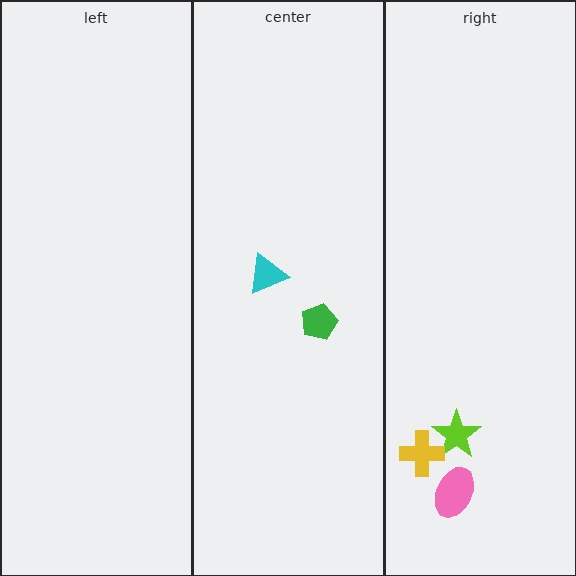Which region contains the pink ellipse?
The right region.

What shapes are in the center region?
The cyan triangle, the green pentagon.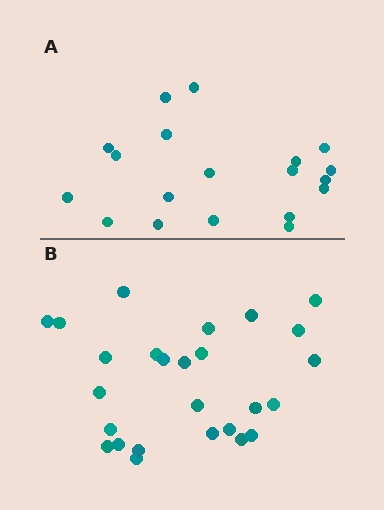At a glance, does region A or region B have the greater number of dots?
Region B (the bottom region) has more dots.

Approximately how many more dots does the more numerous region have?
Region B has roughly 8 or so more dots than region A.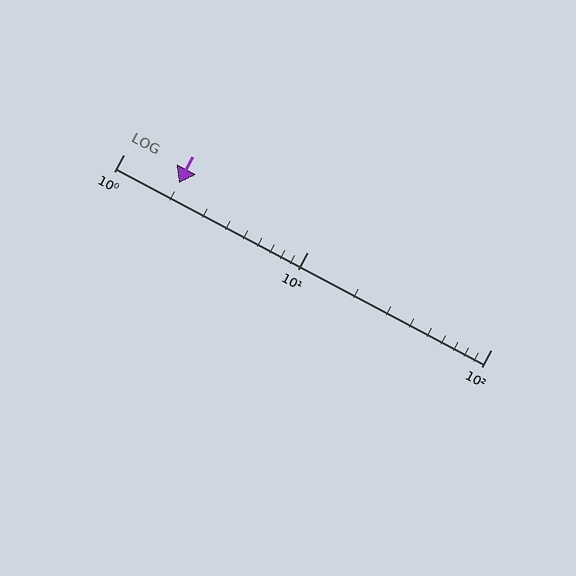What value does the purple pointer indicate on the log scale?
The pointer indicates approximately 2.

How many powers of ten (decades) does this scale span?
The scale spans 2 decades, from 1 to 100.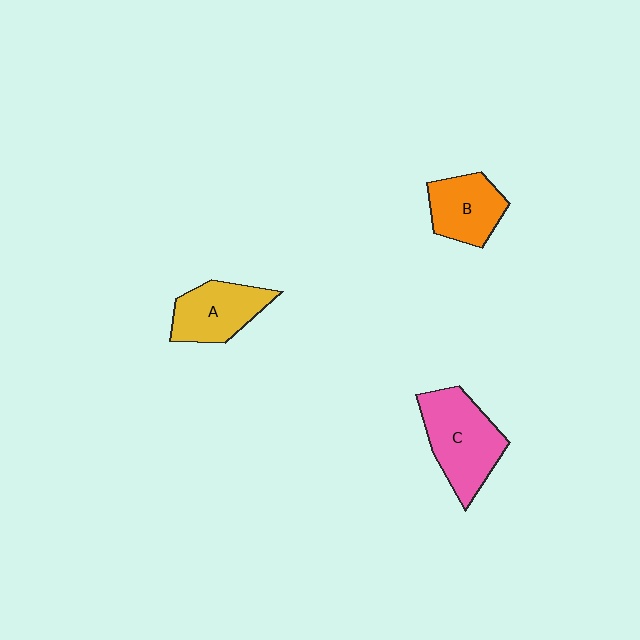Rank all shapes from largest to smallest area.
From largest to smallest: C (pink), A (yellow), B (orange).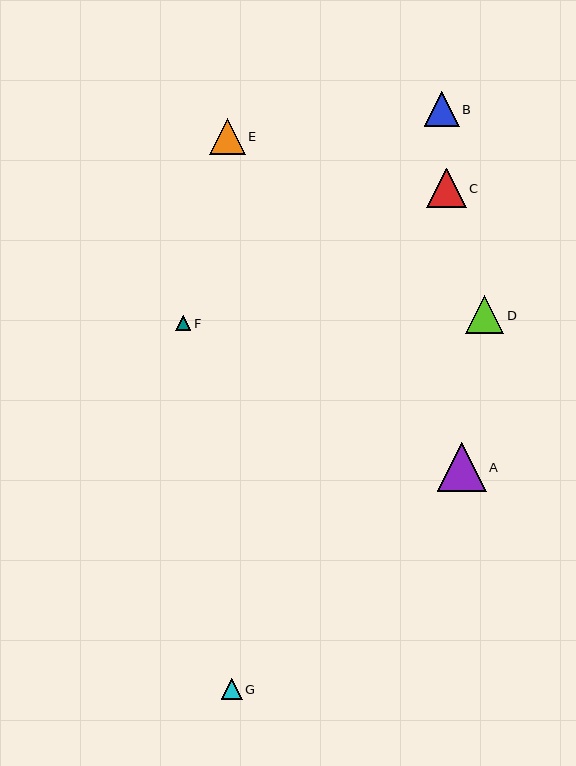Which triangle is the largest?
Triangle A is the largest with a size of approximately 49 pixels.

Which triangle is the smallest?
Triangle F is the smallest with a size of approximately 15 pixels.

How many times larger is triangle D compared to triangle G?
Triangle D is approximately 1.9 times the size of triangle G.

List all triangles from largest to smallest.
From largest to smallest: A, C, D, E, B, G, F.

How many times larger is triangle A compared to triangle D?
Triangle A is approximately 1.3 times the size of triangle D.